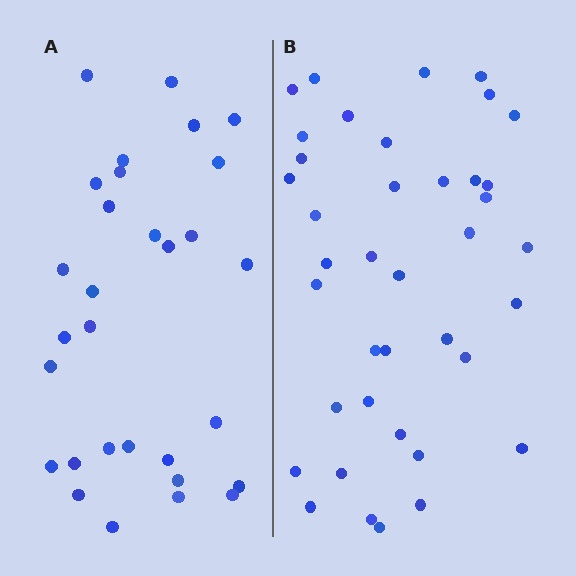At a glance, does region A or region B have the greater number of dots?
Region B (the right region) has more dots.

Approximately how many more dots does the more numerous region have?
Region B has roughly 8 or so more dots than region A.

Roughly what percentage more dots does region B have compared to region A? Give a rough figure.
About 30% more.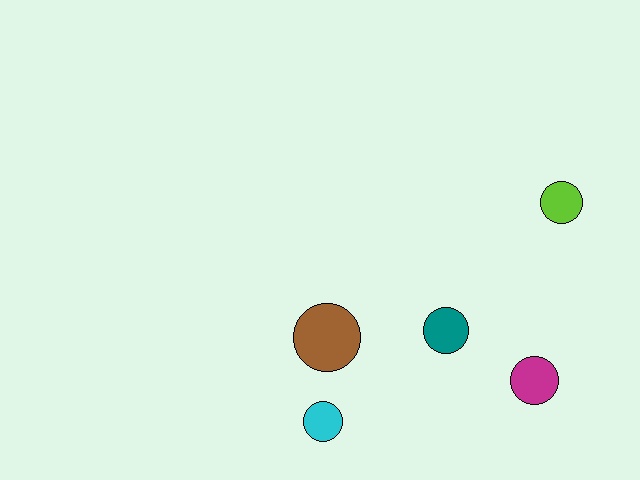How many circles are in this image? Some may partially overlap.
There are 5 circles.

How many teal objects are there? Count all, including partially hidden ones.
There is 1 teal object.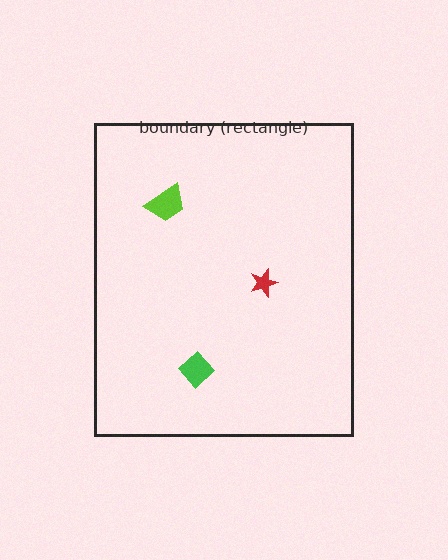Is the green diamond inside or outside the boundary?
Inside.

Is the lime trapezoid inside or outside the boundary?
Inside.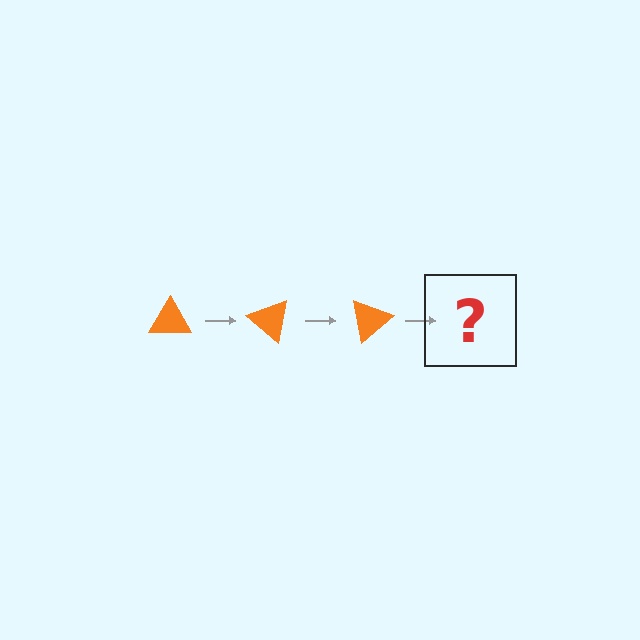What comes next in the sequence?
The next element should be an orange triangle rotated 120 degrees.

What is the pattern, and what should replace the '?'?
The pattern is that the triangle rotates 40 degrees each step. The '?' should be an orange triangle rotated 120 degrees.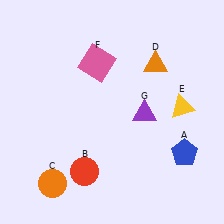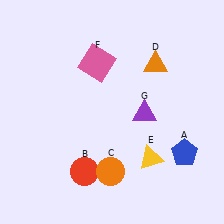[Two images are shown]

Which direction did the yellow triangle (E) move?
The yellow triangle (E) moved down.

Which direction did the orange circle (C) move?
The orange circle (C) moved right.